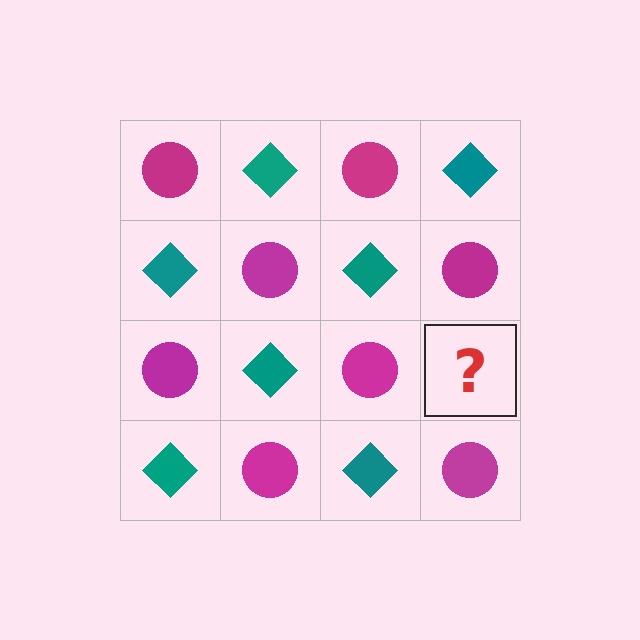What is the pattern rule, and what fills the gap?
The rule is that it alternates magenta circle and teal diamond in a checkerboard pattern. The gap should be filled with a teal diamond.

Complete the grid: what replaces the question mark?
The question mark should be replaced with a teal diamond.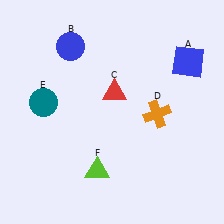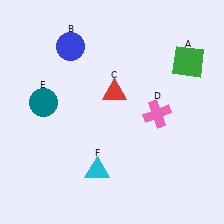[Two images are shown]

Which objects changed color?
A changed from blue to green. D changed from orange to pink. F changed from lime to cyan.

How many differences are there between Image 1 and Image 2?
There are 3 differences between the two images.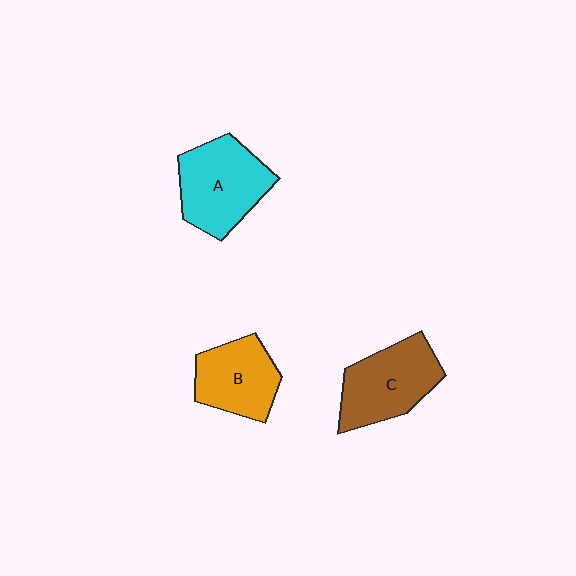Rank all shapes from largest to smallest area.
From largest to smallest: A (cyan), C (brown), B (orange).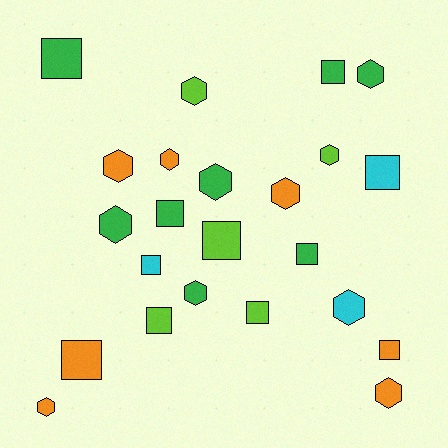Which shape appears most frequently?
Hexagon, with 12 objects.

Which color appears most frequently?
Green, with 8 objects.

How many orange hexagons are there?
There are 5 orange hexagons.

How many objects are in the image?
There are 23 objects.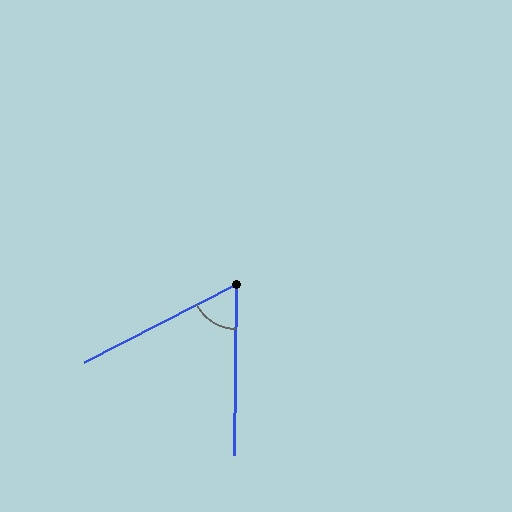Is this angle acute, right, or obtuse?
It is acute.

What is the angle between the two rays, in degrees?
Approximately 62 degrees.